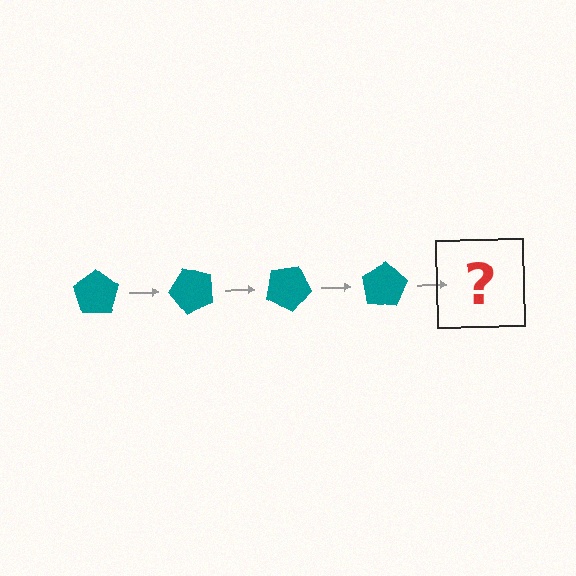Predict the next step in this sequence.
The next step is a teal pentagon rotated 200 degrees.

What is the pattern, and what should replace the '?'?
The pattern is that the pentagon rotates 50 degrees each step. The '?' should be a teal pentagon rotated 200 degrees.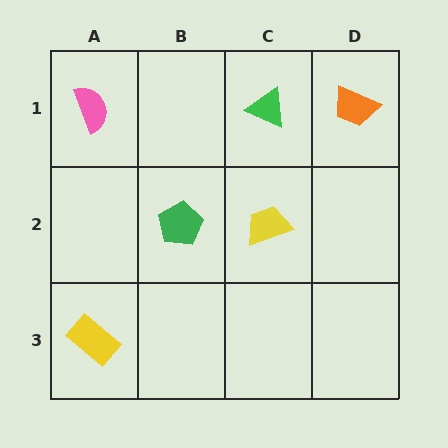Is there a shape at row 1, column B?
No, that cell is empty.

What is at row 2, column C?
A yellow trapezoid.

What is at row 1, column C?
A green triangle.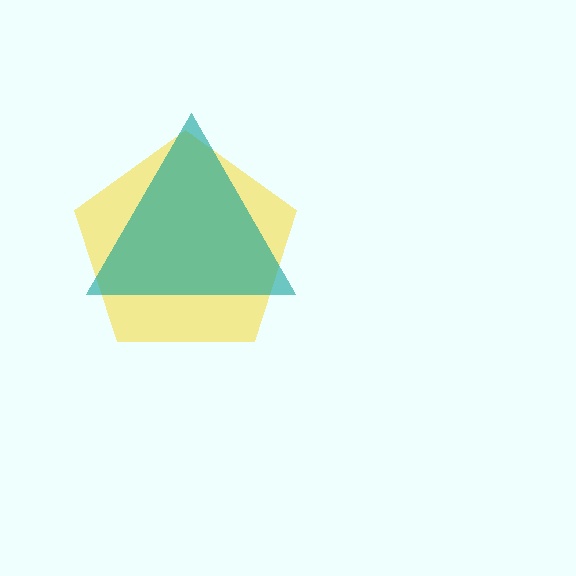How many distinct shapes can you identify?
There are 2 distinct shapes: a yellow pentagon, a teal triangle.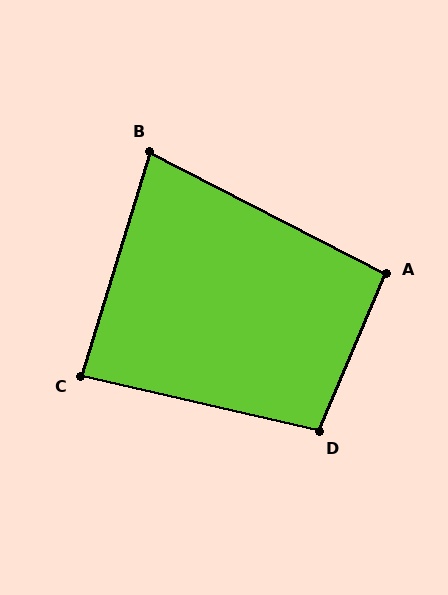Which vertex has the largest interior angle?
D, at approximately 100 degrees.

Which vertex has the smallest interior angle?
B, at approximately 80 degrees.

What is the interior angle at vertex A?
Approximately 94 degrees (approximately right).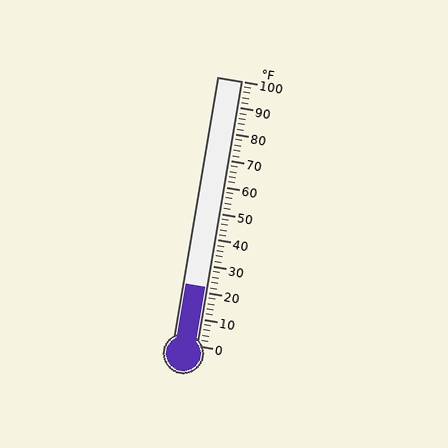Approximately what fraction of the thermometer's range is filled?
The thermometer is filled to approximately 20% of its range.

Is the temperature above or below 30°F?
The temperature is below 30°F.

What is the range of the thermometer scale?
The thermometer scale ranges from 0°F to 100°F.